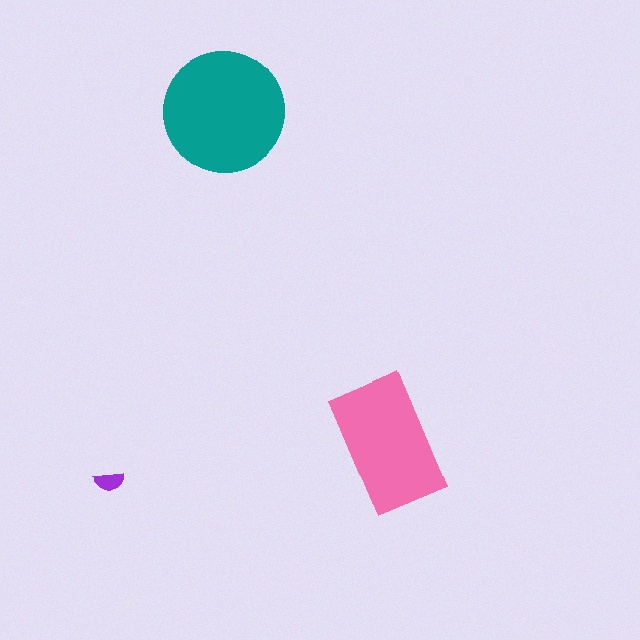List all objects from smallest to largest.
The purple semicircle, the pink rectangle, the teal circle.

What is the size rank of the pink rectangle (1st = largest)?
2nd.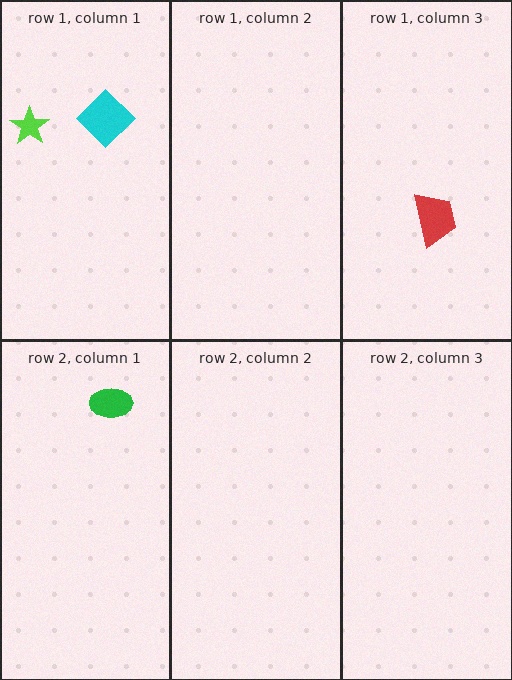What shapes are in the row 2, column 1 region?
The green ellipse.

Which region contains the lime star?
The row 1, column 1 region.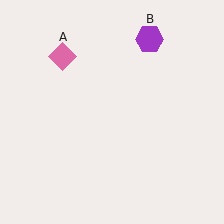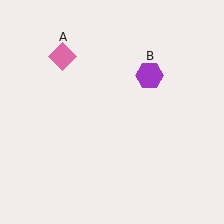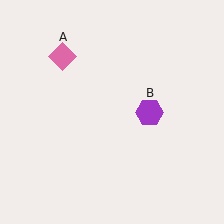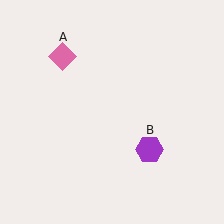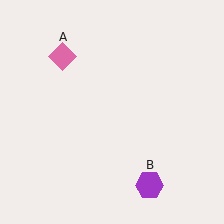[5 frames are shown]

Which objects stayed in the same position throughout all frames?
Pink diamond (object A) remained stationary.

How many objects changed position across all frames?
1 object changed position: purple hexagon (object B).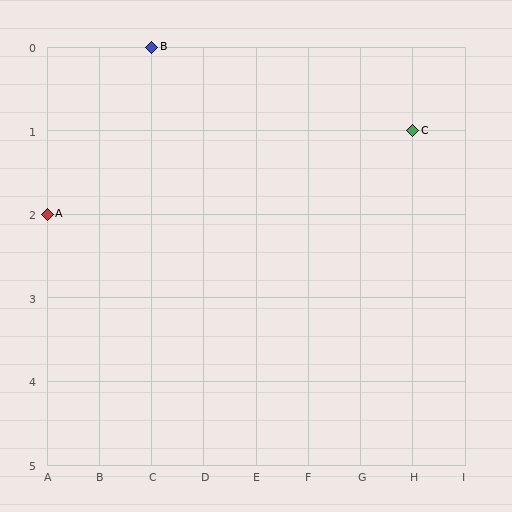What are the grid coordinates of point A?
Point A is at grid coordinates (A, 2).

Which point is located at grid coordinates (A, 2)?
Point A is at (A, 2).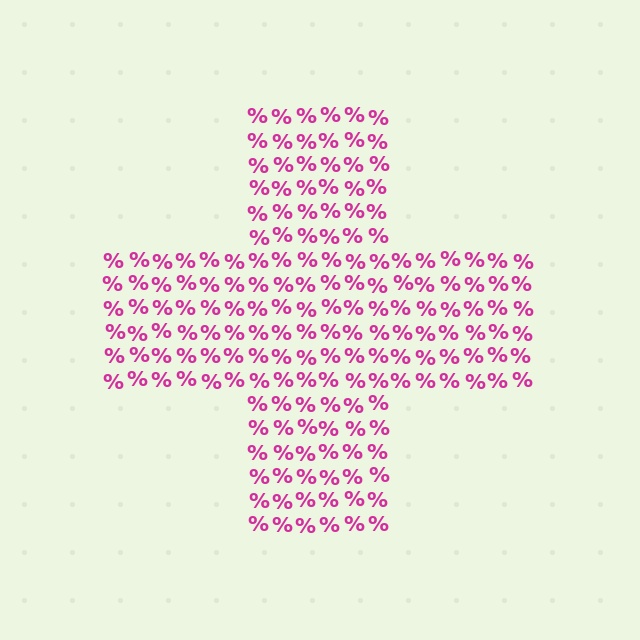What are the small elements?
The small elements are percent signs.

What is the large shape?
The large shape is a cross.